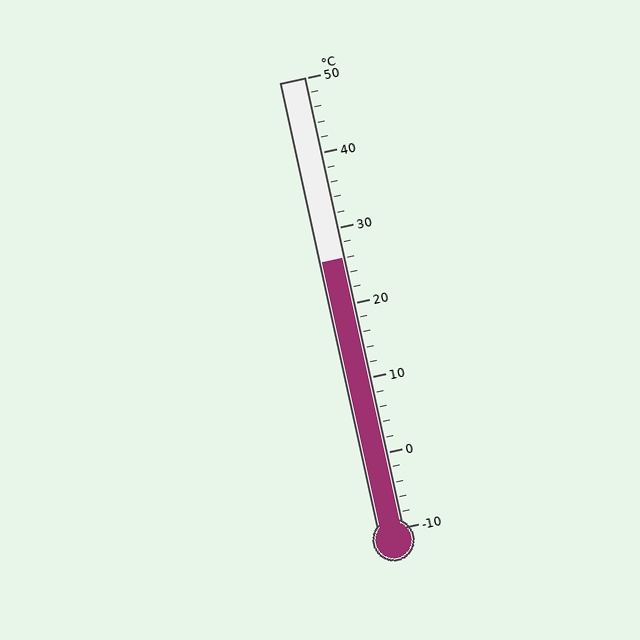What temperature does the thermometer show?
The thermometer shows approximately 26°C.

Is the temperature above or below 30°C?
The temperature is below 30°C.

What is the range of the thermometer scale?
The thermometer scale ranges from -10°C to 50°C.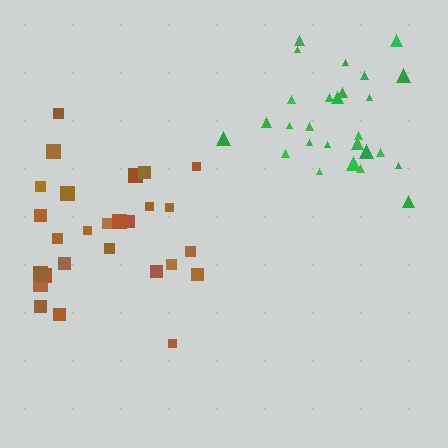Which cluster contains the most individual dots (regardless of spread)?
Green (28).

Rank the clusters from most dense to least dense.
green, brown.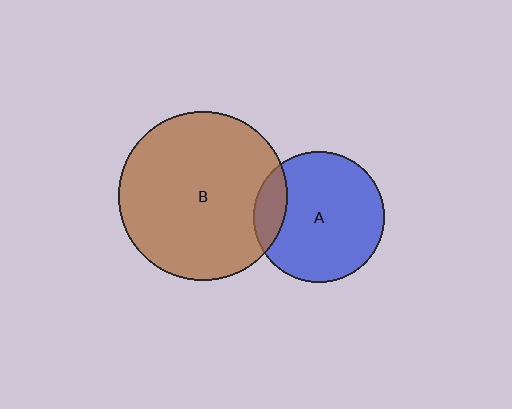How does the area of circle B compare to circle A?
Approximately 1.7 times.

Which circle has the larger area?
Circle B (brown).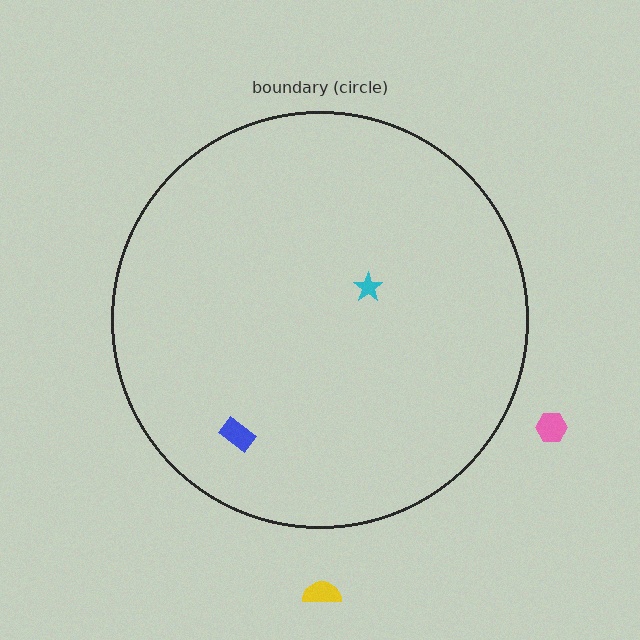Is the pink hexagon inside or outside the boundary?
Outside.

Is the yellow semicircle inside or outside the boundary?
Outside.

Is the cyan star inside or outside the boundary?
Inside.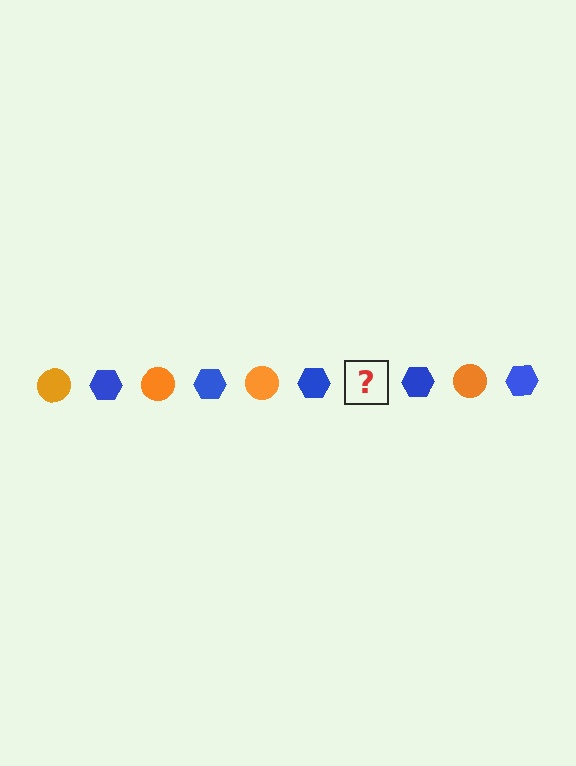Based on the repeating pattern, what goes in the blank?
The blank should be an orange circle.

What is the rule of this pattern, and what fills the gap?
The rule is that the pattern alternates between orange circle and blue hexagon. The gap should be filled with an orange circle.